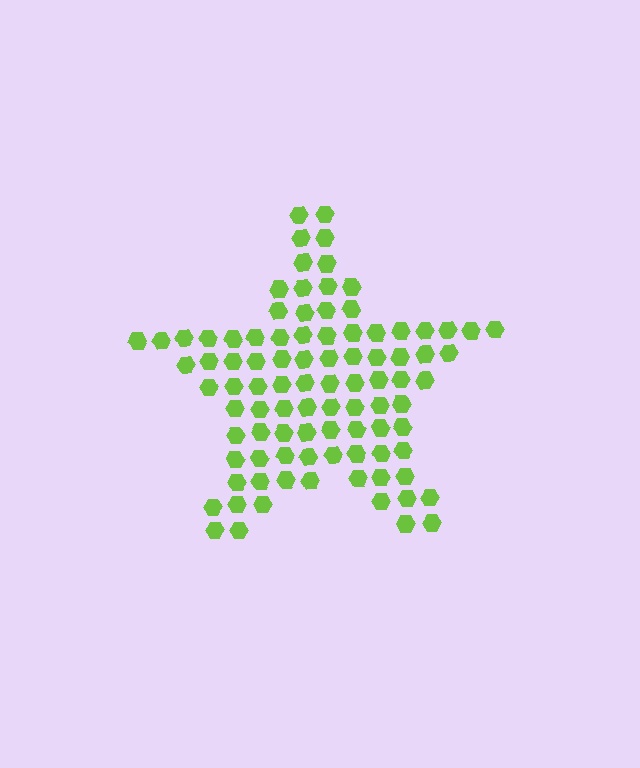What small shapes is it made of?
It is made of small hexagons.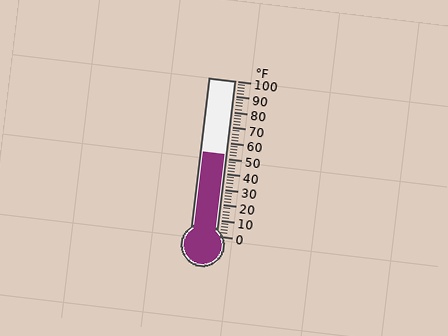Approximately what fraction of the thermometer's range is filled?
The thermometer is filled to approximately 50% of its range.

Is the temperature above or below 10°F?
The temperature is above 10°F.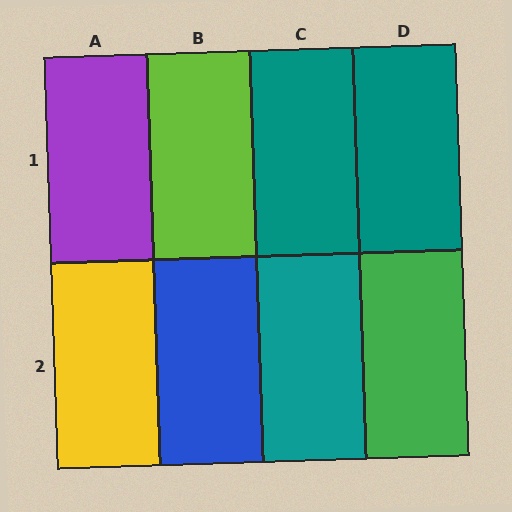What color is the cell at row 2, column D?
Green.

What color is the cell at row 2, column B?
Blue.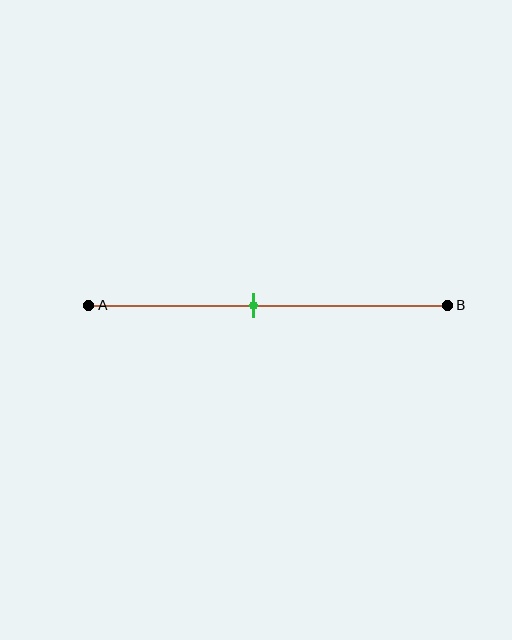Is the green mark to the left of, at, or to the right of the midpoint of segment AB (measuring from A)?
The green mark is to the left of the midpoint of segment AB.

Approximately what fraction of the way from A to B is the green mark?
The green mark is approximately 45% of the way from A to B.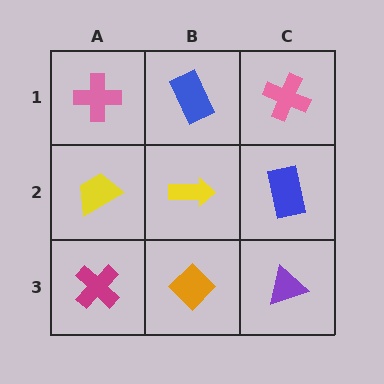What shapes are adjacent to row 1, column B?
A yellow arrow (row 2, column B), a pink cross (row 1, column A), a pink cross (row 1, column C).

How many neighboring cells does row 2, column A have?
3.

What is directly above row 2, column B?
A blue rectangle.